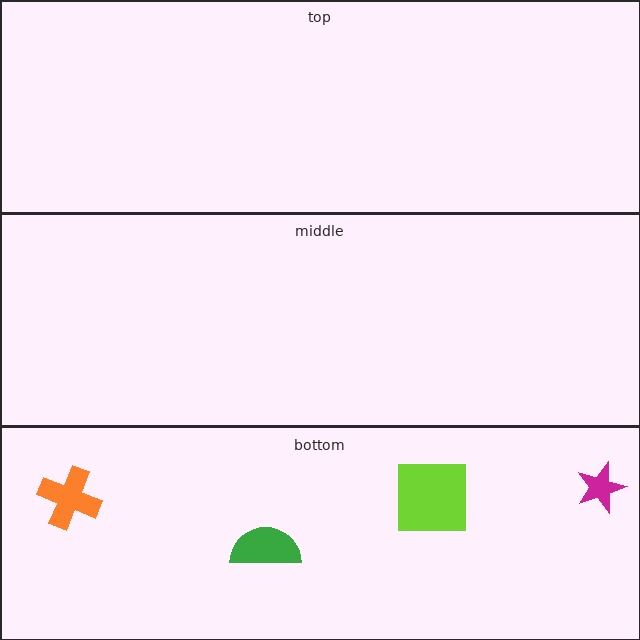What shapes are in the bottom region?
The lime square, the green semicircle, the magenta star, the orange cross.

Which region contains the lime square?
The bottom region.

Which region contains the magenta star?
The bottom region.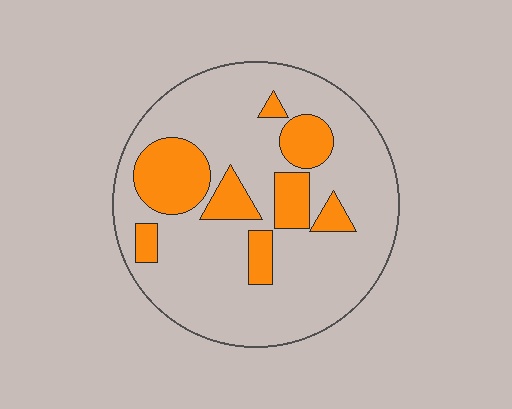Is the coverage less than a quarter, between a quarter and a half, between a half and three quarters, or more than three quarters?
Less than a quarter.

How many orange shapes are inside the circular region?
8.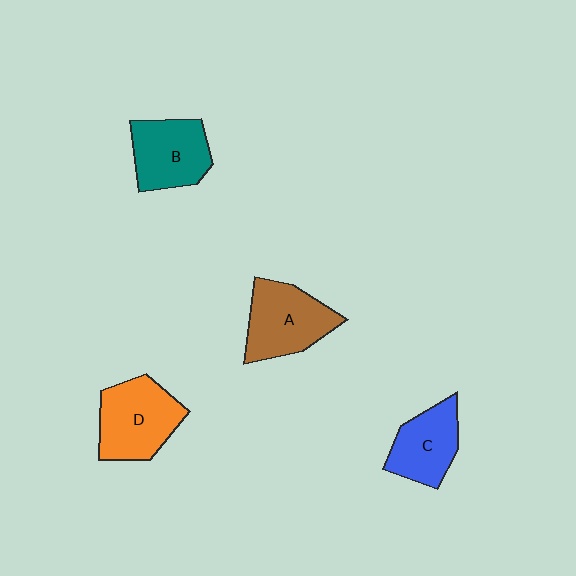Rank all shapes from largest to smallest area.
From largest to smallest: D (orange), A (brown), B (teal), C (blue).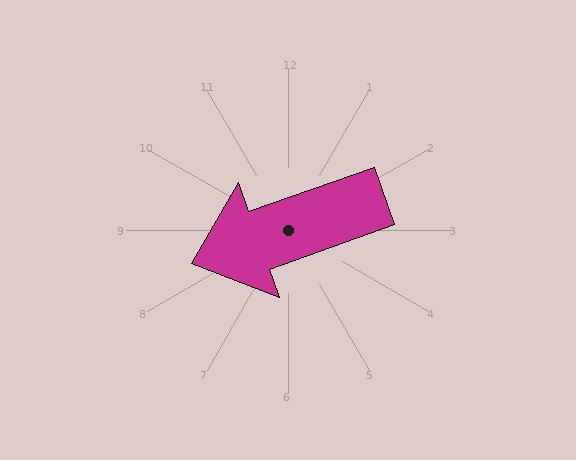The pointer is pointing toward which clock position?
Roughly 8 o'clock.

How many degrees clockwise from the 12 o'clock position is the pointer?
Approximately 251 degrees.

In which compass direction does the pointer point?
West.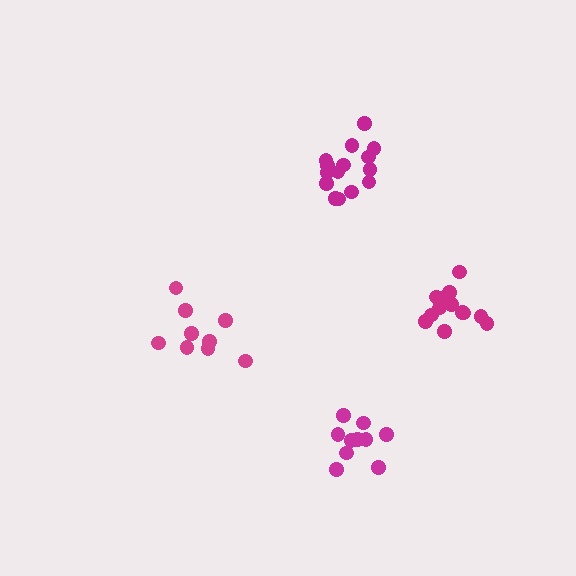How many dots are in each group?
Group 1: 9 dots, Group 2: 15 dots, Group 3: 10 dots, Group 4: 14 dots (48 total).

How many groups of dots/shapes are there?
There are 4 groups.